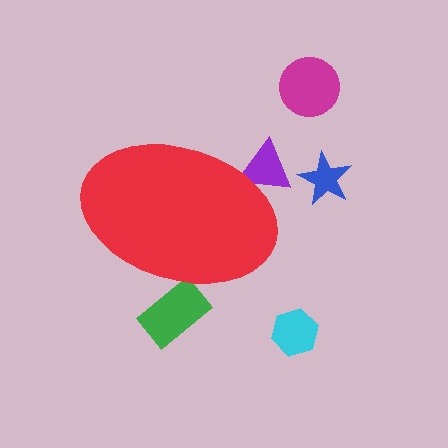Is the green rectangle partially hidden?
Yes, the green rectangle is partially hidden behind the red ellipse.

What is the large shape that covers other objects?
A red ellipse.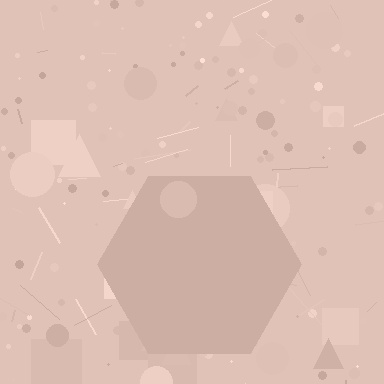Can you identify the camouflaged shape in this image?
The camouflaged shape is a hexagon.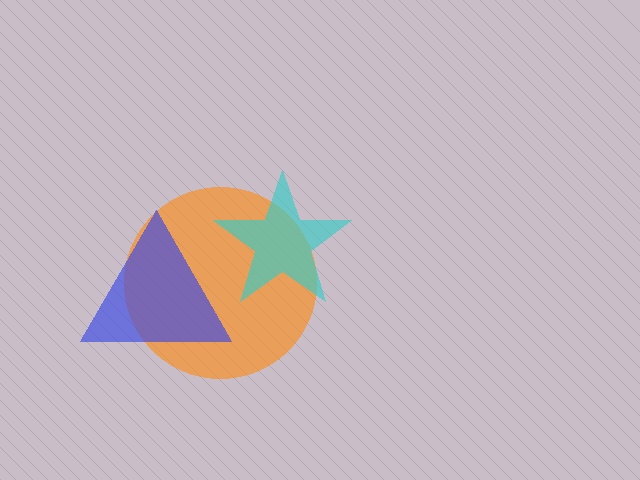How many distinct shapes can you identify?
There are 3 distinct shapes: an orange circle, a blue triangle, a cyan star.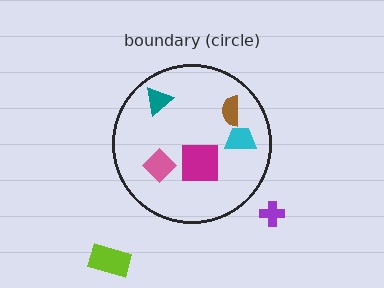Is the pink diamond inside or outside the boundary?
Inside.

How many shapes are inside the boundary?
5 inside, 2 outside.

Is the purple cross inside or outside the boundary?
Outside.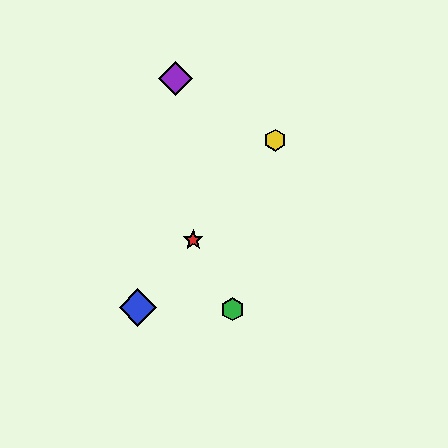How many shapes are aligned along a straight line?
3 shapes (the red star, the blue diamond, the yellow hexagon) are aligned along a straight line.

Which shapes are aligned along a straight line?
The red star, the blue diamond, the yellow hexagon are aligned along a straight line.